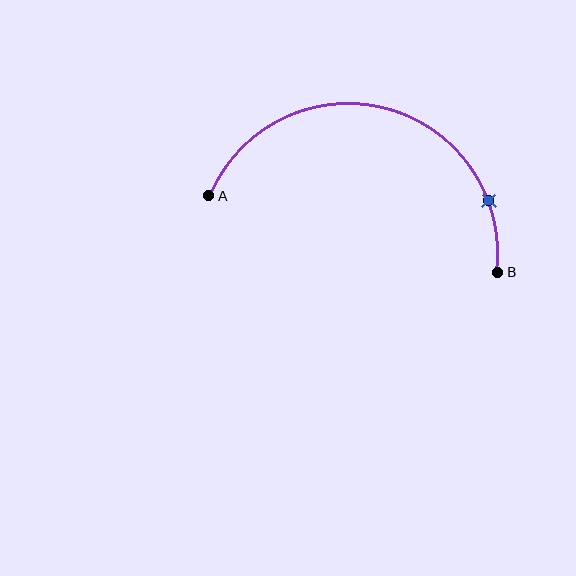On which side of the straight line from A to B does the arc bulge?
The arc bulges above the straight line connecting A and B.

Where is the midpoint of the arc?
The arc midpoint is the point on the curve farthest from the straight line joining A and B. It sits above that line.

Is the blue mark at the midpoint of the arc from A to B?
No. The blue mark lies on the arc but is closer to endpoint B. The arc midpoint would be at the point on the curve equidistant along the arc from both A and B.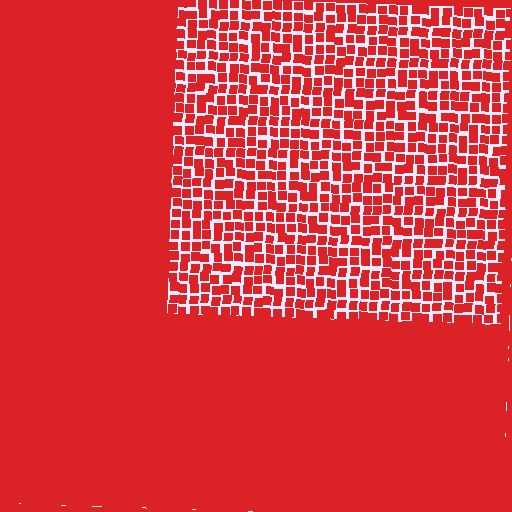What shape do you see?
I see a rectangle.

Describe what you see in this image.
The image contains small red elements arranged at two different densities. A rectangle-shaped region is visible where the elements are less densely packed than the surrounding area.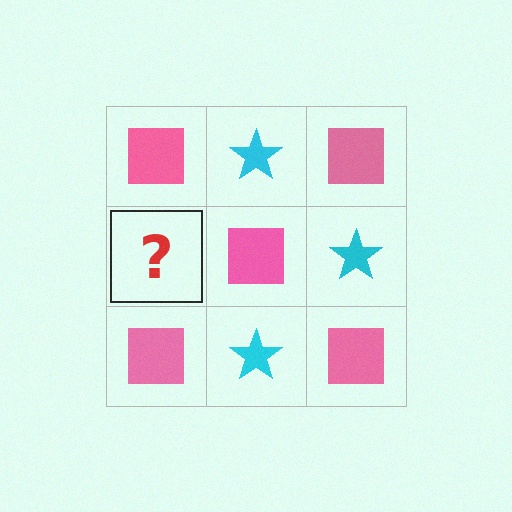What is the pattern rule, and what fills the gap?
The rule is that it alternates pink square and cyan star in a checkerboard pattern. The gap should be filled with a cyan star.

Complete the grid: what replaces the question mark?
The question mark should be replaced with a cyan star.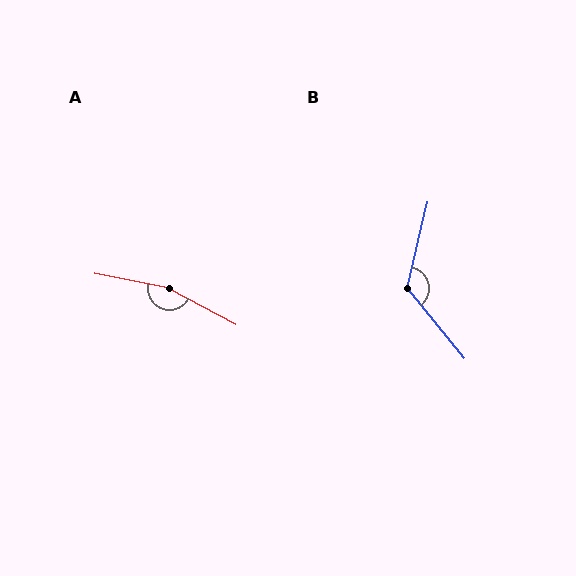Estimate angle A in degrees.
Approximately 163 degrees.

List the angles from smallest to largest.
B (128°), A (163°).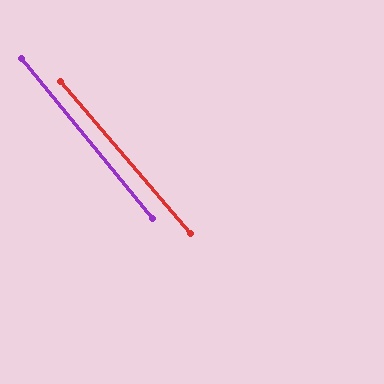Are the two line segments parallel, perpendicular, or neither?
Parallel — their directions differ by only 1.6°.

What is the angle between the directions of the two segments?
Approximately 2 degrees.